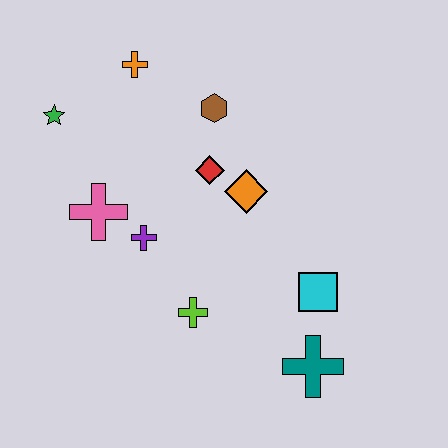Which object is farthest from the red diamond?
The teal cross is farthest from the red diamond.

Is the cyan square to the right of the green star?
Yes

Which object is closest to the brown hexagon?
The red diamond is closest to the brown hexagon.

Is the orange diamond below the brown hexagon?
Yes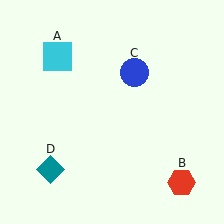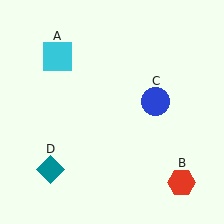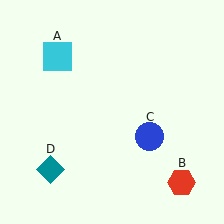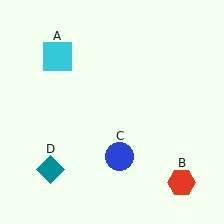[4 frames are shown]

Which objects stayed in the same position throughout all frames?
Cyan square (object A) and red hexagon (object B) and teal diamond (object D) remained stationary.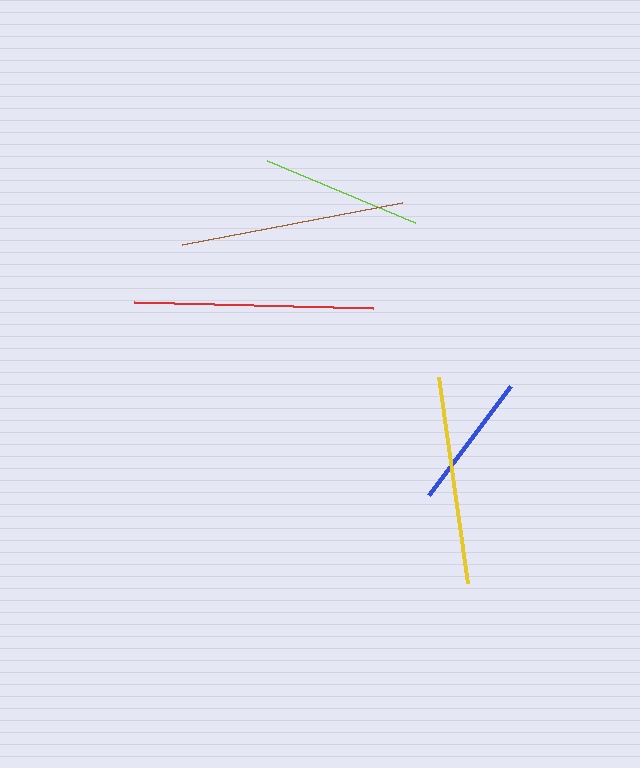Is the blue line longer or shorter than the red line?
The red line is longer than the blue line.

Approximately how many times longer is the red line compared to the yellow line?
The red line is approximately 1.2 times the length of the yellow line.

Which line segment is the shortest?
The blue line is the shortest at approximately 136 pixels.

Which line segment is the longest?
The red line is the longest at approximately 239 pixels.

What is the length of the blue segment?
The blue segment is approximately 136 pixels long.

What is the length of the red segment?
The red segment is approximately 239 pixels long.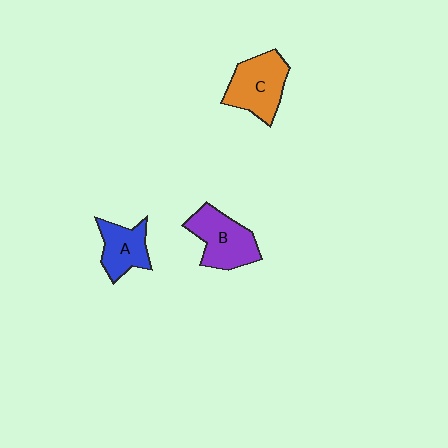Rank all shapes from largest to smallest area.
From largest to smallest: C (orange), B (purple), A (blue).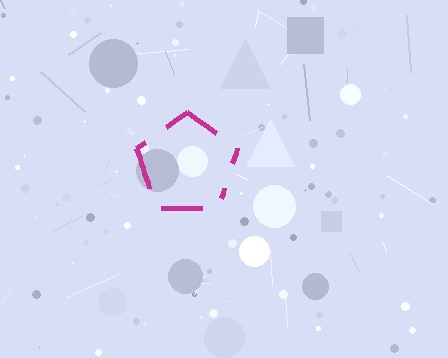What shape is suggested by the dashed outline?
The dashed outline suggests a pentagon.